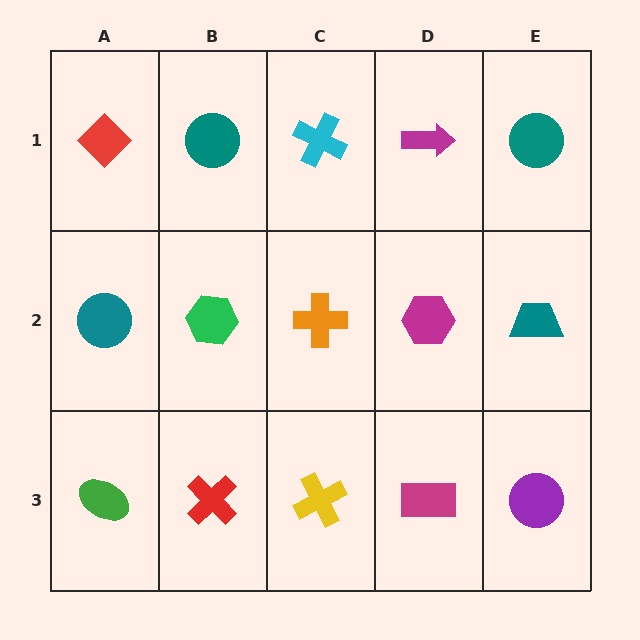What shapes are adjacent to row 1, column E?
A teal trapezoid (row 2, column E), a magenta arrow (row 1, column D).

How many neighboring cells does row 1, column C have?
3.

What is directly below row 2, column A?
A green ellipse.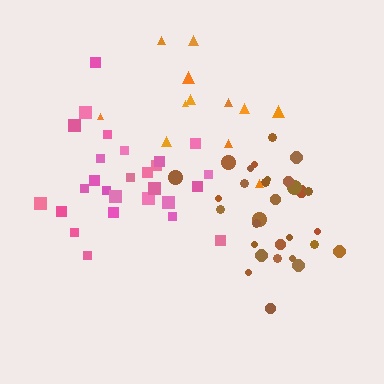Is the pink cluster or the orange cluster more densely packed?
Pink.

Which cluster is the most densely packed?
Brown.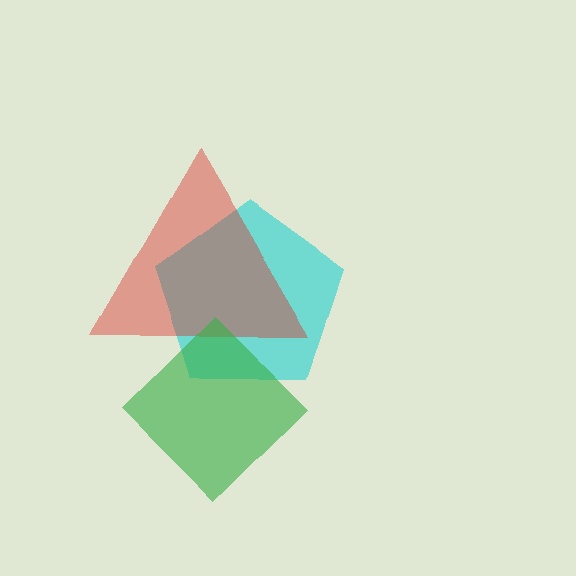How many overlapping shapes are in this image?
There are 3 overlapping shapes in the image.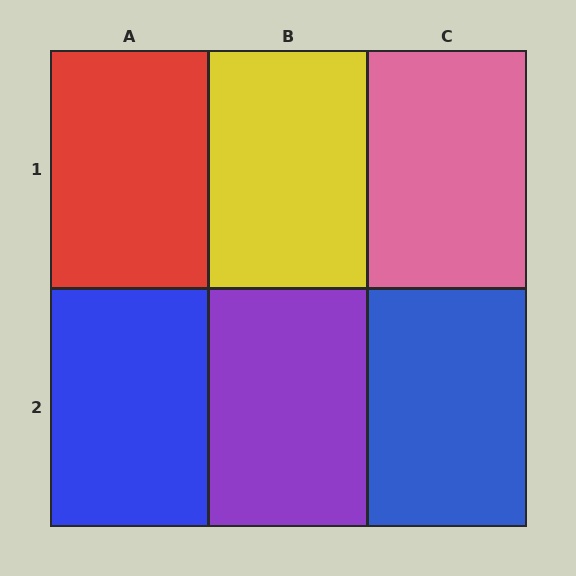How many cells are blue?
2 cells are blue.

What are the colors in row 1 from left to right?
Red, yellow, pink.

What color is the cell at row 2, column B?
Purple.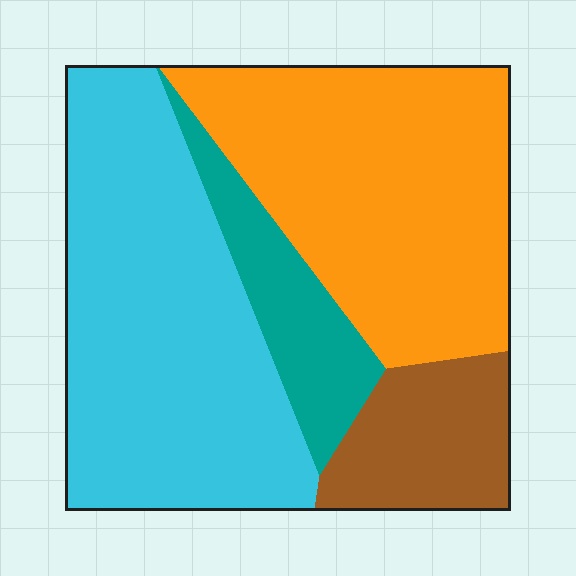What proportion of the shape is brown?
Brown takes up about one eighth (1/8) of the shape.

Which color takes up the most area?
Cyan, at roughly 40%.